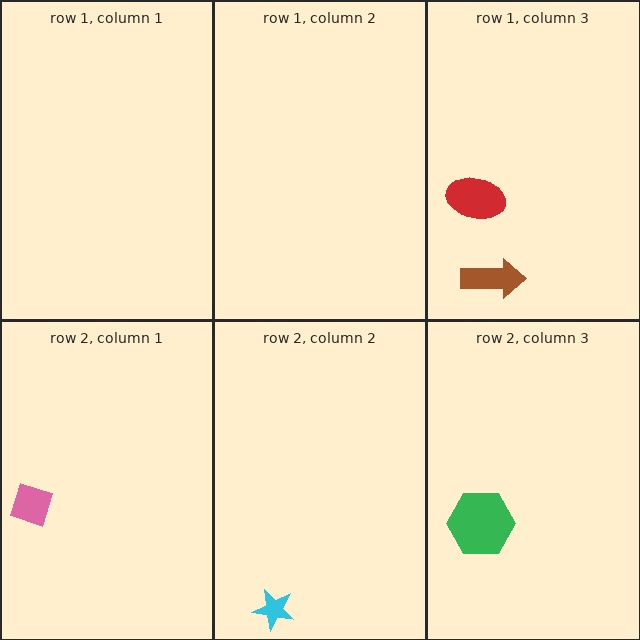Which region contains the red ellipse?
The row 1, column 3 region.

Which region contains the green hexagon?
The row 2, column 3 region.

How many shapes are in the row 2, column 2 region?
1.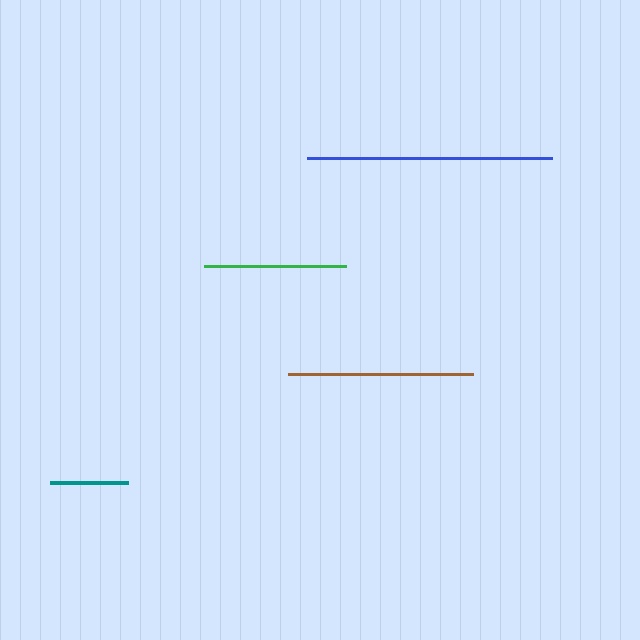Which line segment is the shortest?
The teal line is the shortest at approximately 77 pixels.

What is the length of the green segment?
The green segment is approximately 142 pixels long.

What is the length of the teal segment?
The teal segment is approximately 77 pixels long.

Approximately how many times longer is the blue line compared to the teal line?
The blue line is approximately 3.2 times the length of the teal line.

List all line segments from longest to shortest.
From longest to shortest: blue, brown, green, teal.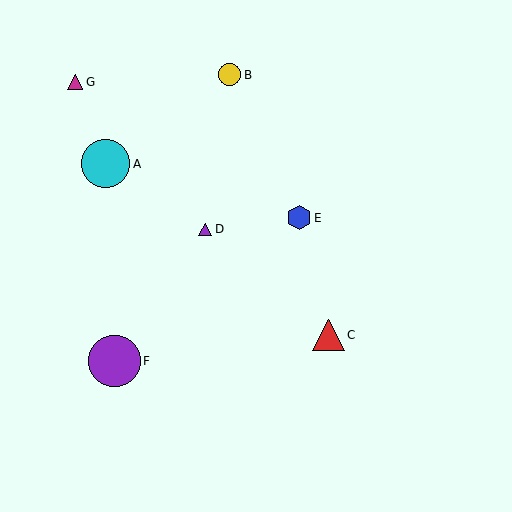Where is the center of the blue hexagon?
The center of the blue hexagon is at (299, 218).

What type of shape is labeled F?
Shape F is a purple circle.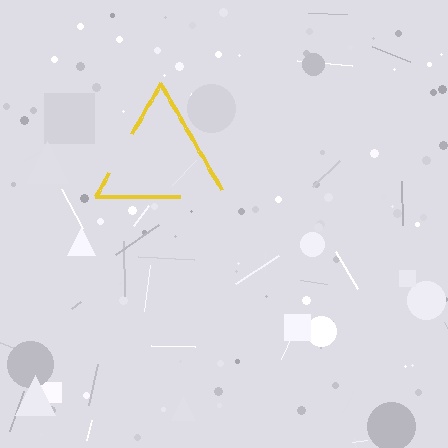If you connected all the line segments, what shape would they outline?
They would outline a triangle.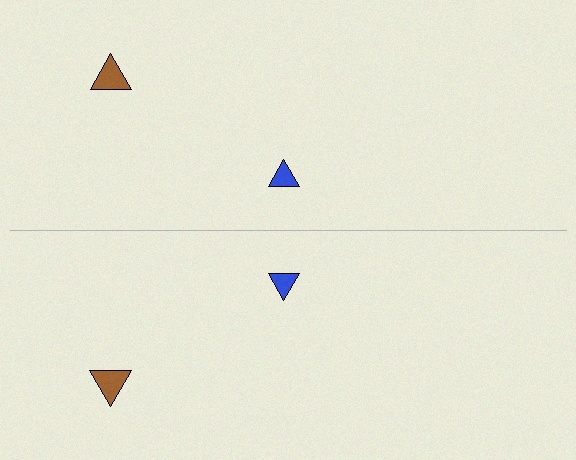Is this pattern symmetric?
Yes, this pattern has bilateral (reflection) symmetry.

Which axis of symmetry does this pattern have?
The pattern has a horizontal axis of symmetry running through the center of the image.